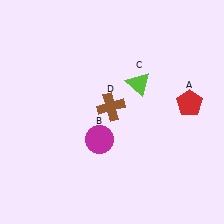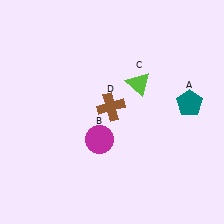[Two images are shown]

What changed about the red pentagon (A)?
In Image 1, A is red. In Image 2, it changed to teal.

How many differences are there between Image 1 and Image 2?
There is 1 difference between the two images.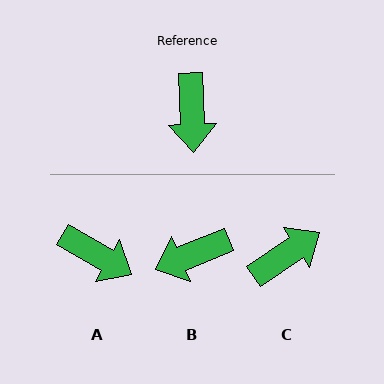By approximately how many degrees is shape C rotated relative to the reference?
Approximately 122 degrees counter-clockwise.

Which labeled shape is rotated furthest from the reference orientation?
C, about 122 degrees away.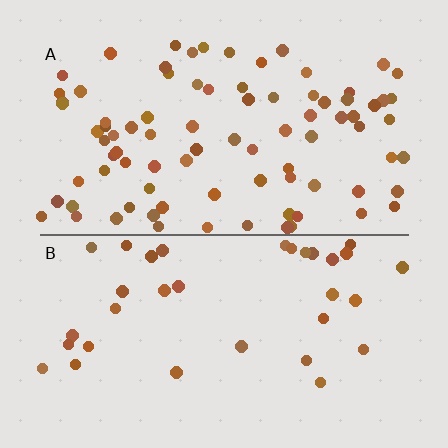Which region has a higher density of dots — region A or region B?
A (the top).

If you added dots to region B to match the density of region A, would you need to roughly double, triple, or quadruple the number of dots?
Approximately triple.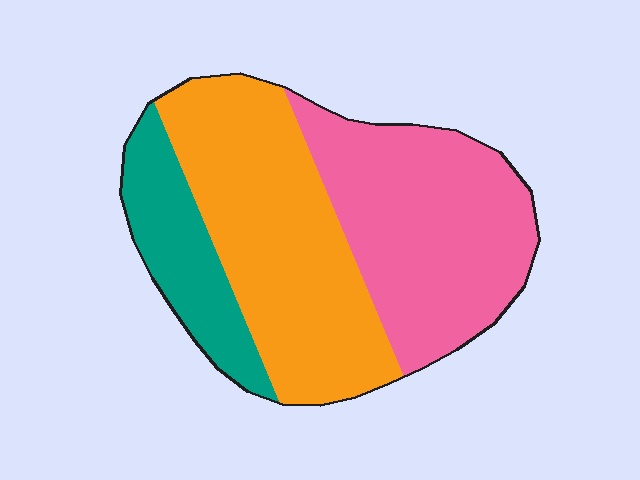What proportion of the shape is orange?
Orange takes up about two fifths (2/5) of the shape.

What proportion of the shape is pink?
Pink takes up about two fifths (2/5) of the shape.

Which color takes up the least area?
Teal, at roughly 15%.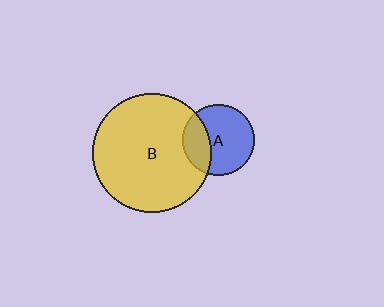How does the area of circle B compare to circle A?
Approximately 2.8 times.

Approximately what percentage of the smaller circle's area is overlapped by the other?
Approximately 30%.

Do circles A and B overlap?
Yes.